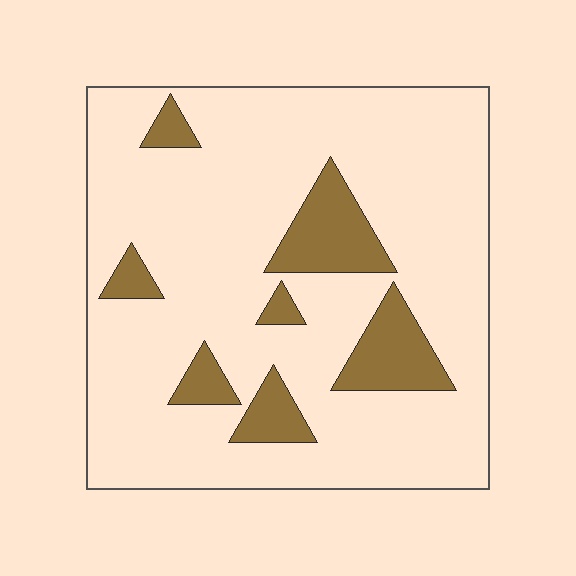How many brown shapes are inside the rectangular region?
7.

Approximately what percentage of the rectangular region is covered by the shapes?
Approximately 15%.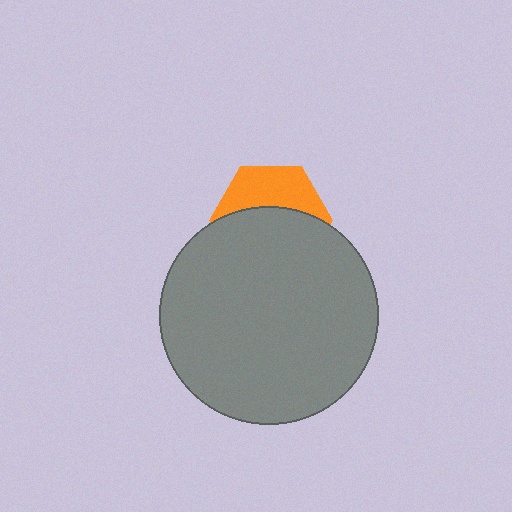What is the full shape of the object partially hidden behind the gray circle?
The partially hidden object is an orange hexagon.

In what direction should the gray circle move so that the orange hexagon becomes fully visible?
The gray circle should move down. That is the shortest direction to clear the overlap and leave the orange hexagon fully visible.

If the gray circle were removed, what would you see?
You would see the complete orange hexagon.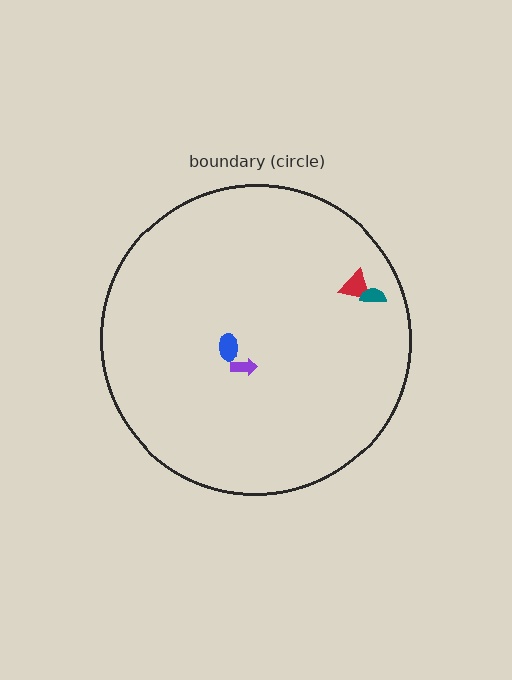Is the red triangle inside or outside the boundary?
Inside.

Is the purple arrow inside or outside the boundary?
Inside.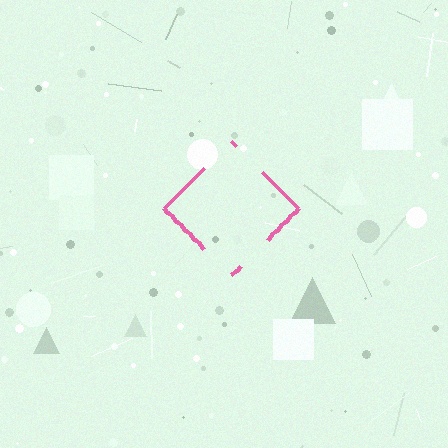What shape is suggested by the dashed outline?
The dashed outline suggests a diamond.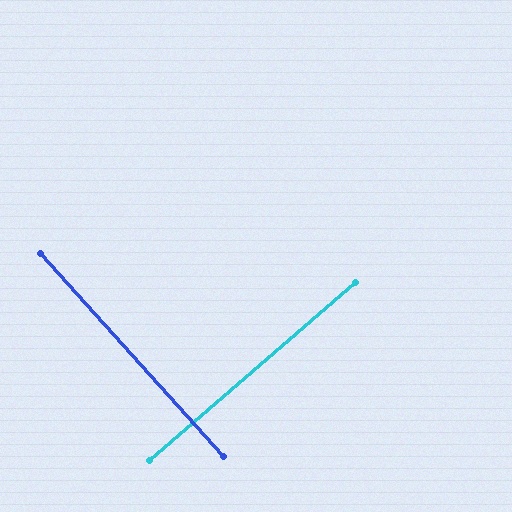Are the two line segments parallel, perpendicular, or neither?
Perpendicular — they meet at approximately 89°.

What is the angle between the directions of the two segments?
Approximately 89 degrees.